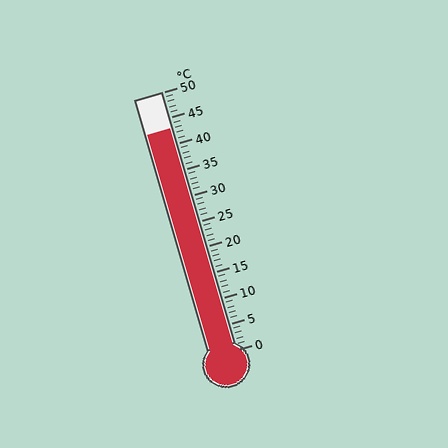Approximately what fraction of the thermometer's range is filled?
The thermometer is filled to approximately 85% of its range.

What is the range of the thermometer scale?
The thermometer scale ranges from 0°C to 50°C.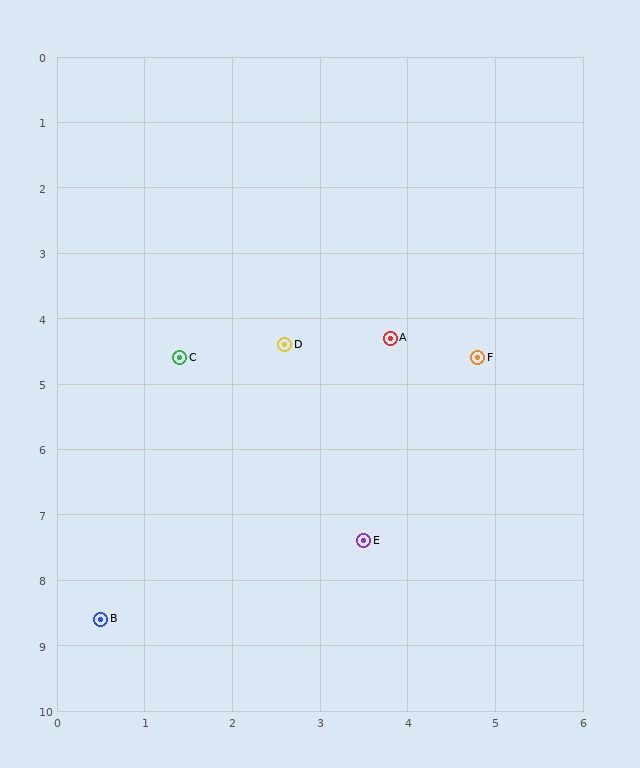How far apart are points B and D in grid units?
Points B and D are about 4.7 grid units apart.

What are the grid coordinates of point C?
Point C is at approximately (1.4, 4.6).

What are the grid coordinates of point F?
Point F is at approximately (4.8, 4.6).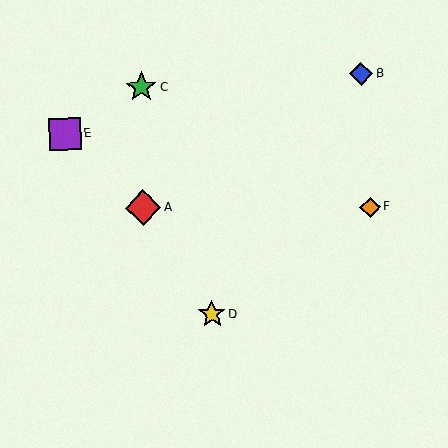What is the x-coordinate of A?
Object A is at x≈143.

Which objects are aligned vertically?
Objects A, C are aligned vertically.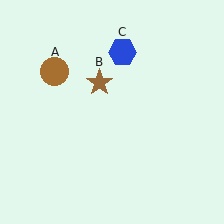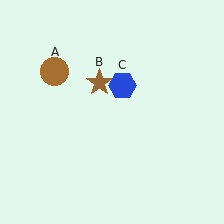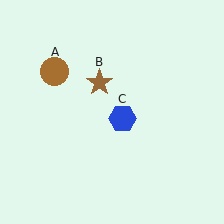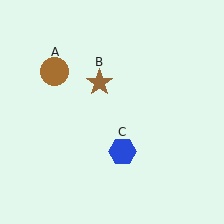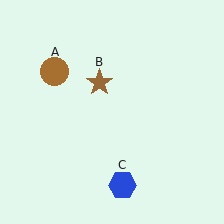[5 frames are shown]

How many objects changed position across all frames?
1 object changed position: blue hexagon (object C).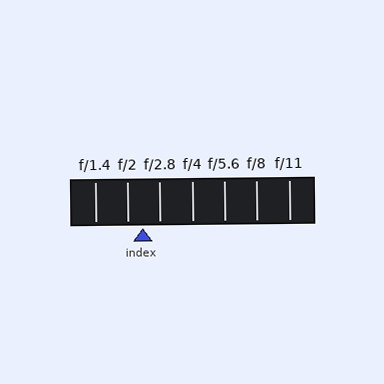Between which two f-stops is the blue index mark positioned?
The index mark is between f/2 and f/2.8.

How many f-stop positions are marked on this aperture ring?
There are 7 f-stop positions marked.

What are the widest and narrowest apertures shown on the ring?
The widest aperture shown is f/1.4 and the narrowest is f/11.